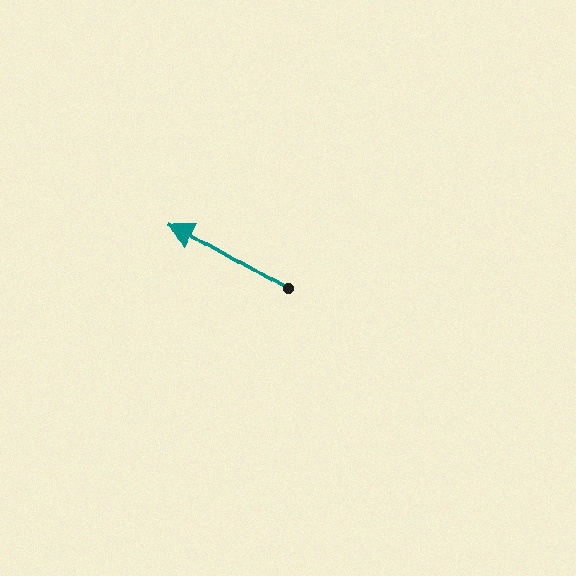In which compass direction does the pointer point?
Northwest.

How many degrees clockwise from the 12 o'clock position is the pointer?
Approximately 300 degrees.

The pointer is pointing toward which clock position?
Roughly 10 o'clock.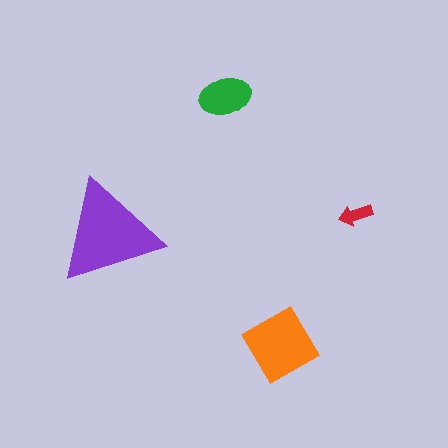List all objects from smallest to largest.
The red arrow, the green ellipse, the orange diamond, the purple triangle.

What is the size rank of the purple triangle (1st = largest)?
1st.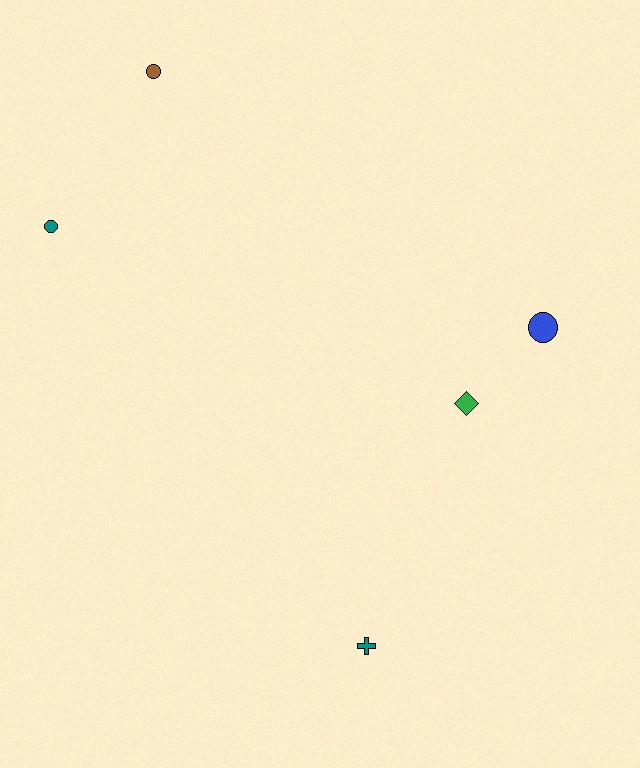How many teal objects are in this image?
There are 2 teal objects.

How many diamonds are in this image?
There is 1 diamond.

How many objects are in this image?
There are 5 objects.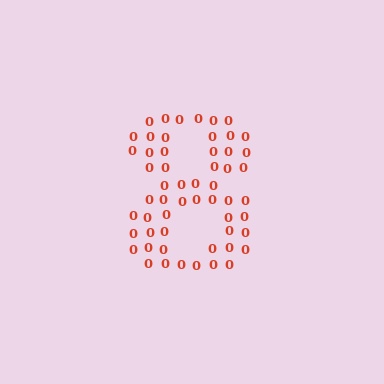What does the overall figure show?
The overall figure shows the digit 8.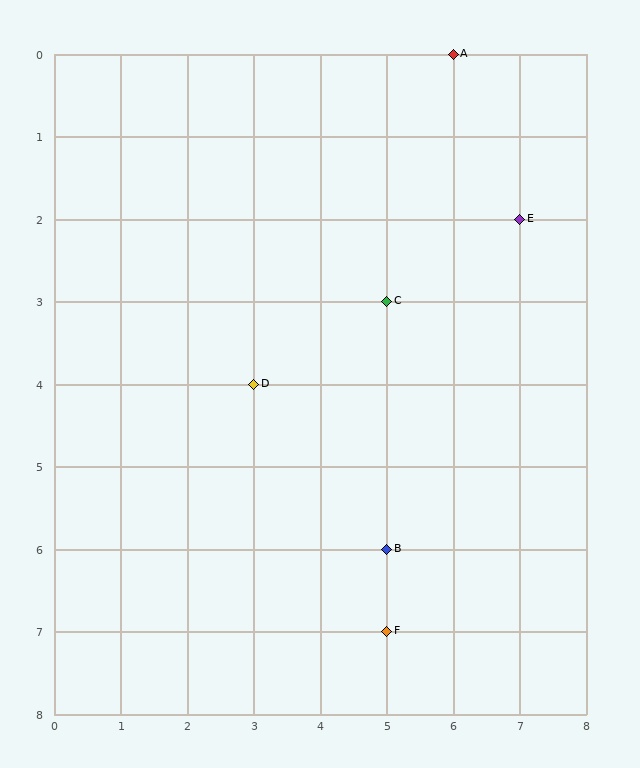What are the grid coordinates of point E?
Point E is at grid coordinates (7, 2).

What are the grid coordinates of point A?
Point A is at grid coordinates (6, 0).